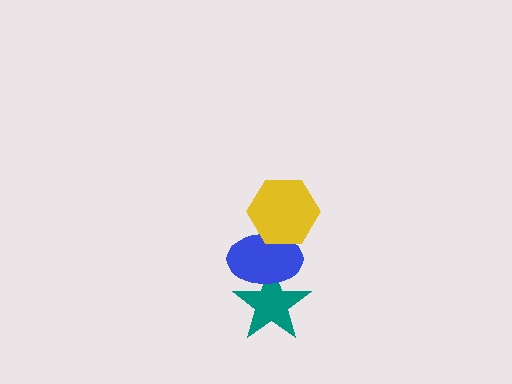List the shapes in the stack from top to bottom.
From top to bottom: the yellow hexagon, the blue ellipse, the teal star.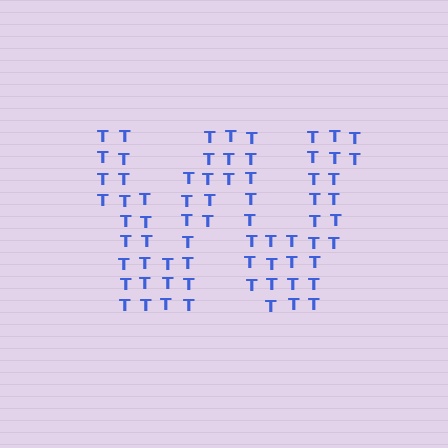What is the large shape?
The large shape is the letter W.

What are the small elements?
The small elements are letter T's.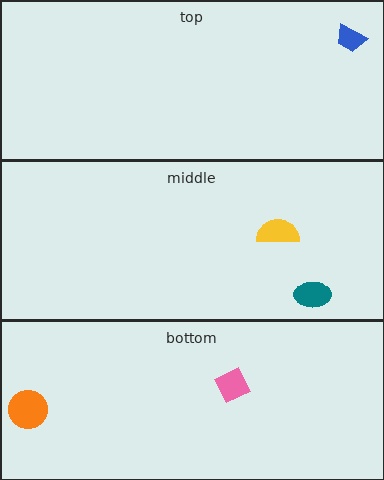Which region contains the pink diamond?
The bottom region.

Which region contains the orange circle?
The bottom region.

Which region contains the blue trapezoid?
The top region.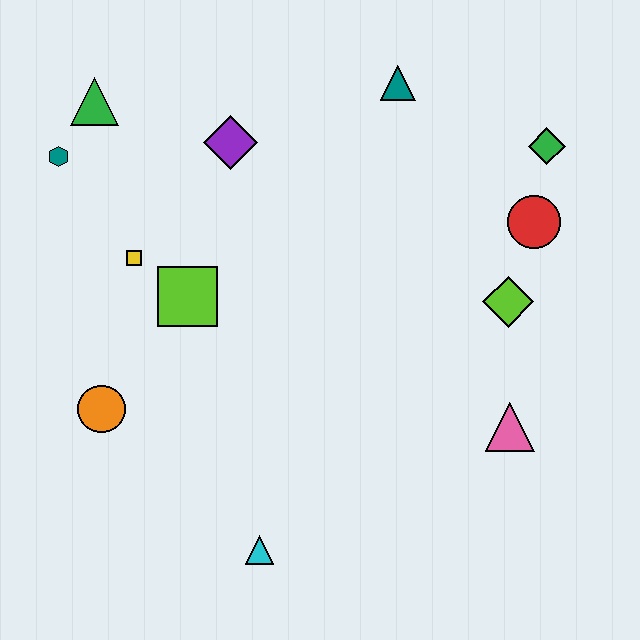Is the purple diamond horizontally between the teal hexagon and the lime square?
No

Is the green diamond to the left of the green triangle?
No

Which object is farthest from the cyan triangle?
The green diamond is farthest from the cyan triangle.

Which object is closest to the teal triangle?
The green diamond is closest to the teal triangle.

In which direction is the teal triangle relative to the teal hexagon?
The teal triangle is to the right of the teal hexagon.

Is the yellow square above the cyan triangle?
Yes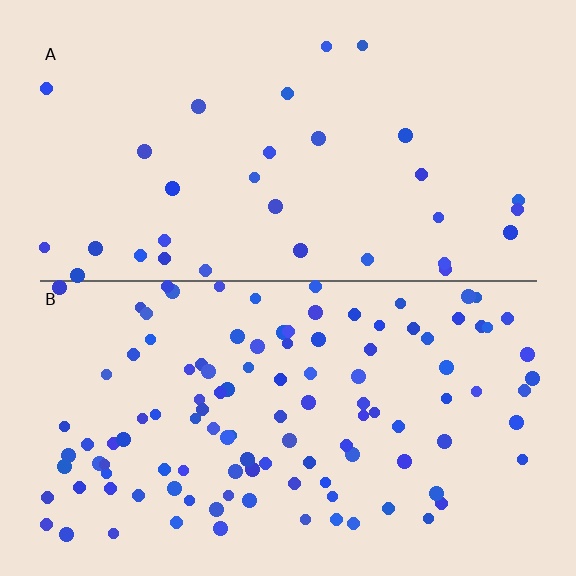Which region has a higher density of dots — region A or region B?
B (the bottom).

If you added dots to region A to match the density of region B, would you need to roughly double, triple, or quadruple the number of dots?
Approximately quadruple.